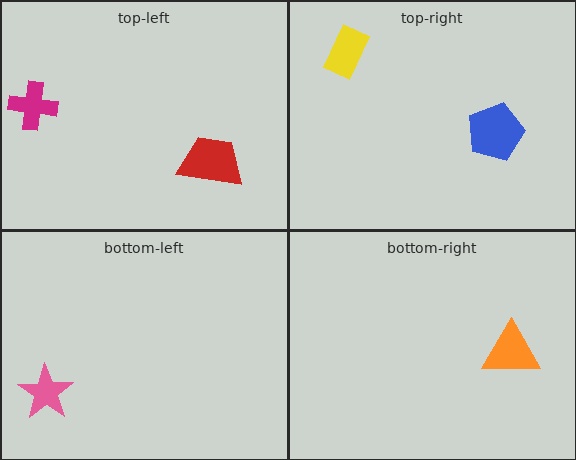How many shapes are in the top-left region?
2.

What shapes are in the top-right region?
The blue pentagon, the yellow rectangle.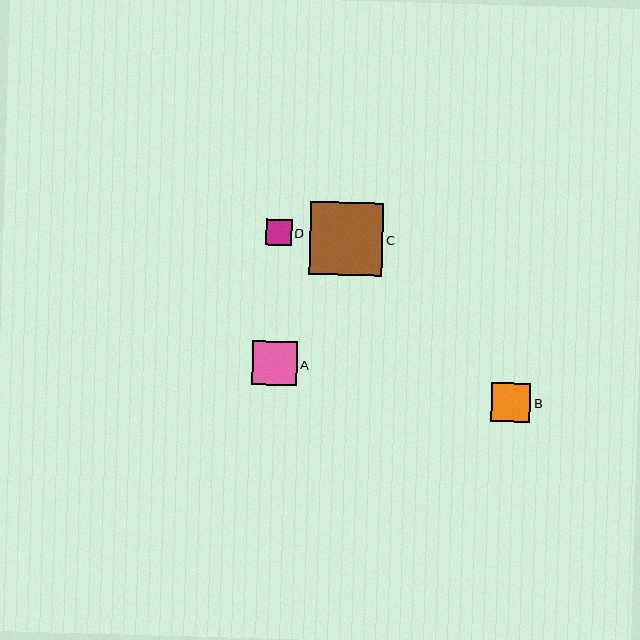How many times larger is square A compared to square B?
Square A is approximately 1.1 times the size of square B.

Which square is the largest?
Square C is the largest with a size of approximately 73 pixels.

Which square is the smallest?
Square D is the smallest with a size of approximately 26 pixels.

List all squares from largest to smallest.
From largest to smallest: C, A, B, D.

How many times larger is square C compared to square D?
Square C is approximately 2.9 times the size of square D.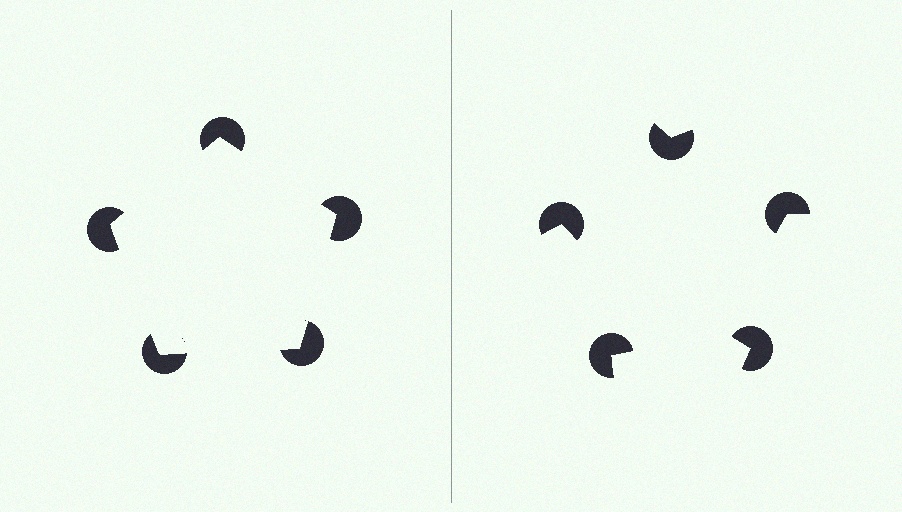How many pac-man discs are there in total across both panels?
10 — 5 on each side.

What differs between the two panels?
The pac-man discs are positioned identically on both sides; only the wedge orientations differ. On the left they align to a pentagon; on the right they are misaligned.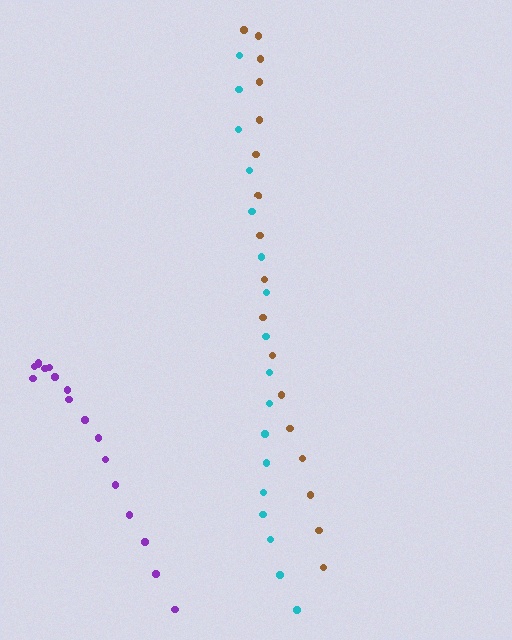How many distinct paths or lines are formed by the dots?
There are 3 distinct paths.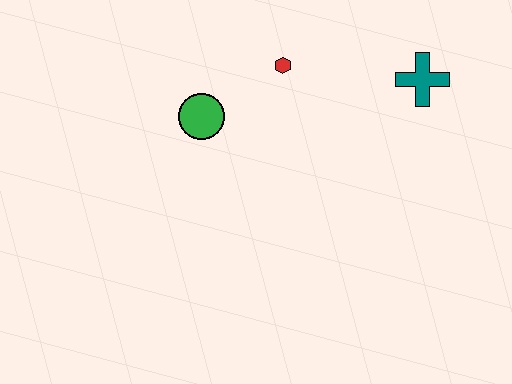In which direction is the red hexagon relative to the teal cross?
The red hexagon is to the left of the teal cross.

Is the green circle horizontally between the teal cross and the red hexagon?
No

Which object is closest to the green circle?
The red hexagon is closest to the green circle.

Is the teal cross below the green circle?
No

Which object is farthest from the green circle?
The teal cross is farthest from the green circle.